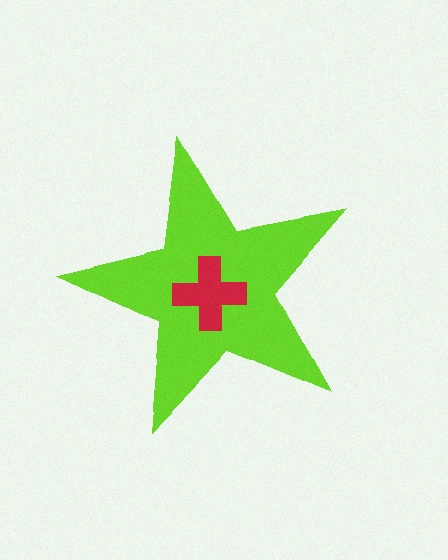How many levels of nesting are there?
2.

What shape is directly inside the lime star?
The red cross.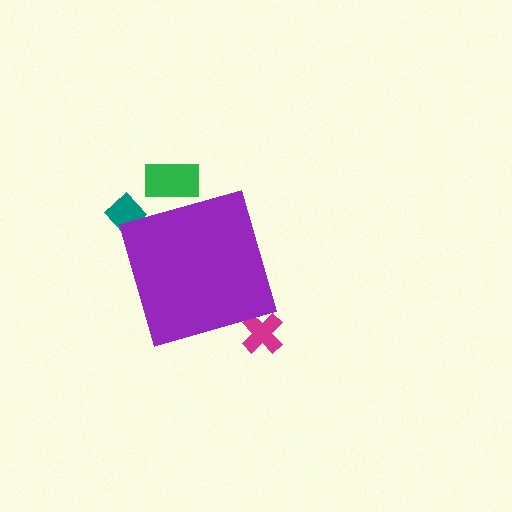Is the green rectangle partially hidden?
Yes, the green rectangle is partially hidden behind the purple diamond.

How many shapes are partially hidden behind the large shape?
3 shapes are partially hidden.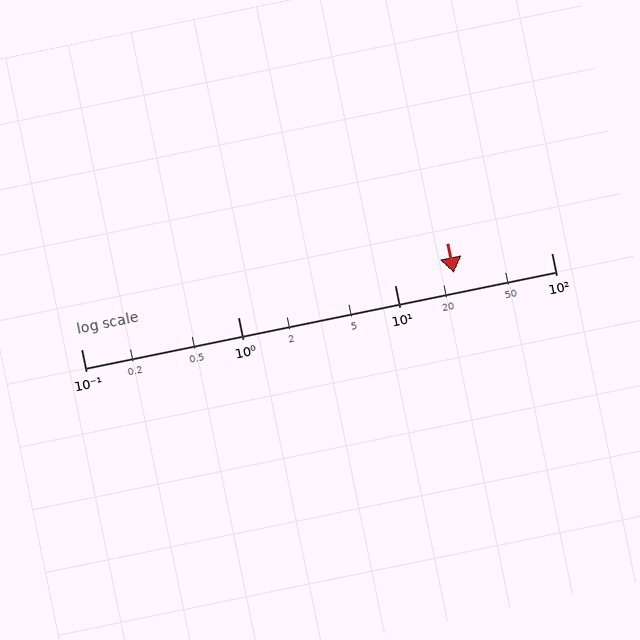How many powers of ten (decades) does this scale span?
The scale spans 3 decades, from 0.1 to 100.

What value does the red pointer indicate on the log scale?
The pointer indicates approximately 24.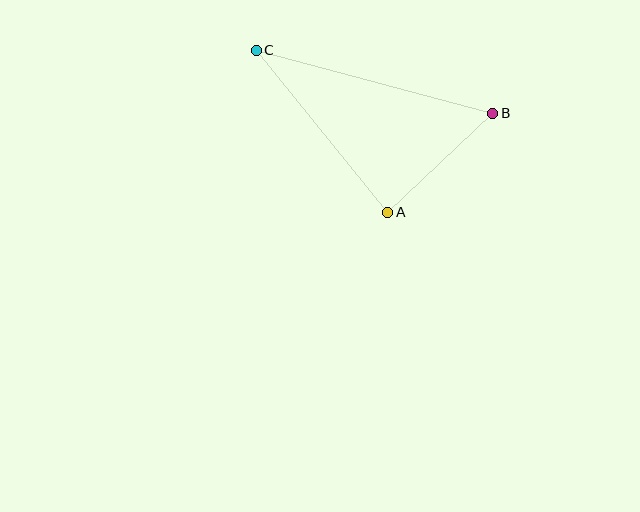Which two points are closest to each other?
Points A and B are closest to each other.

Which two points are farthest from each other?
Points B and C are farthest from each other.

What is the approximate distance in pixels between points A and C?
The distance between A and C is approximately 209 pixels.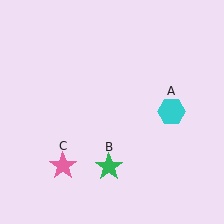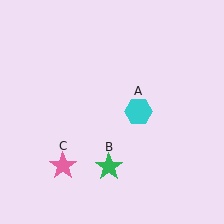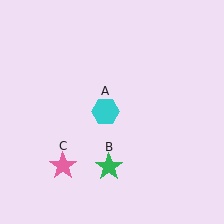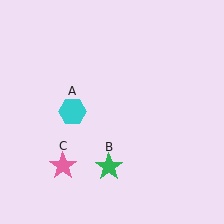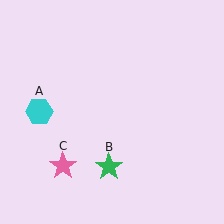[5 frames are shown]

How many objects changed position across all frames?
1 object changed position: cyan hexagon (object A).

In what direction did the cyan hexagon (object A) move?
The cyan hexagon (object A) moved left.